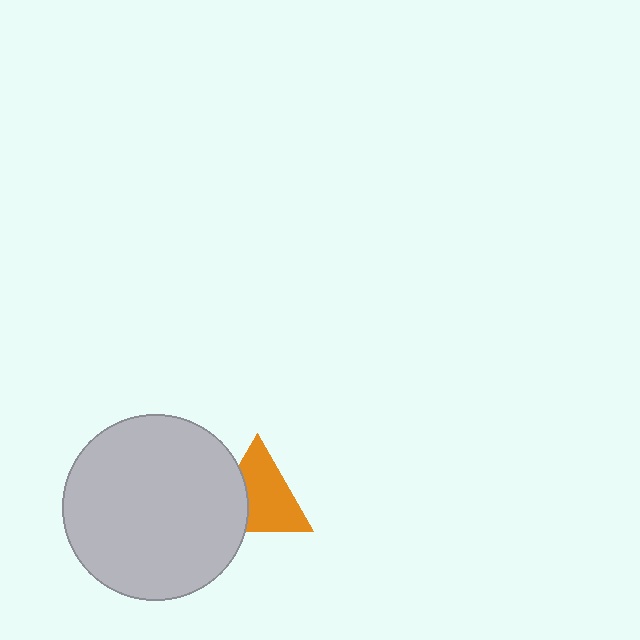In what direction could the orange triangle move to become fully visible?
The orange triangle could move right. That would shift it out from behind the light gray circle entirely.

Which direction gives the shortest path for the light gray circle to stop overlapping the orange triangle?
Moving left gives the shortest separation.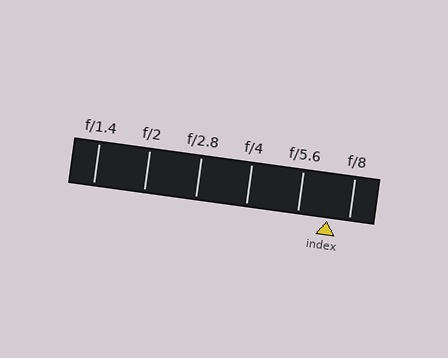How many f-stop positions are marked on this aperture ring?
There are 6 f-stop positions marked.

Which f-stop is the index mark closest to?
The index mark is closest to f/8.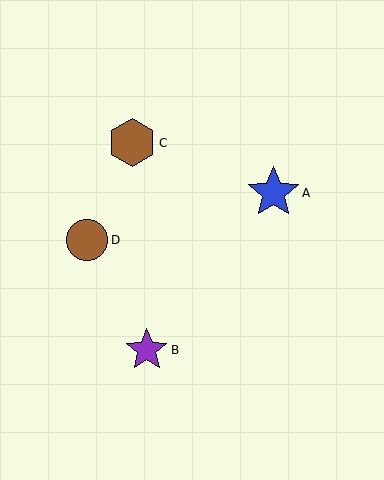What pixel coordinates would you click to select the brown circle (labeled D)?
Click at (87, 240) to select the brown circle D.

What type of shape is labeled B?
Shape B is a purple star.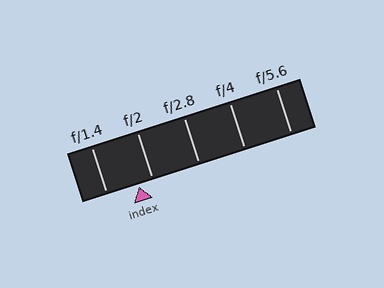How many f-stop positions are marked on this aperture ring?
There are 5 f-stop positions marked.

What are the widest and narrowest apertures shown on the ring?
The widest aperture shown is f/1.4 and the narrowest is f/5.6.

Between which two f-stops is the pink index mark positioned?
The index mark is between f/1.4 and f/2.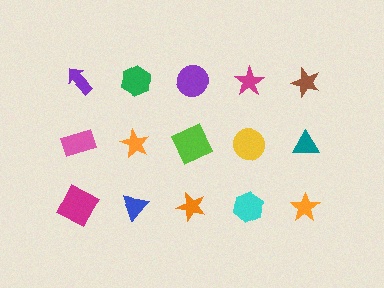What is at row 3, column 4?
A cyan hexagon.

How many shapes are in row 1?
5 shapes.